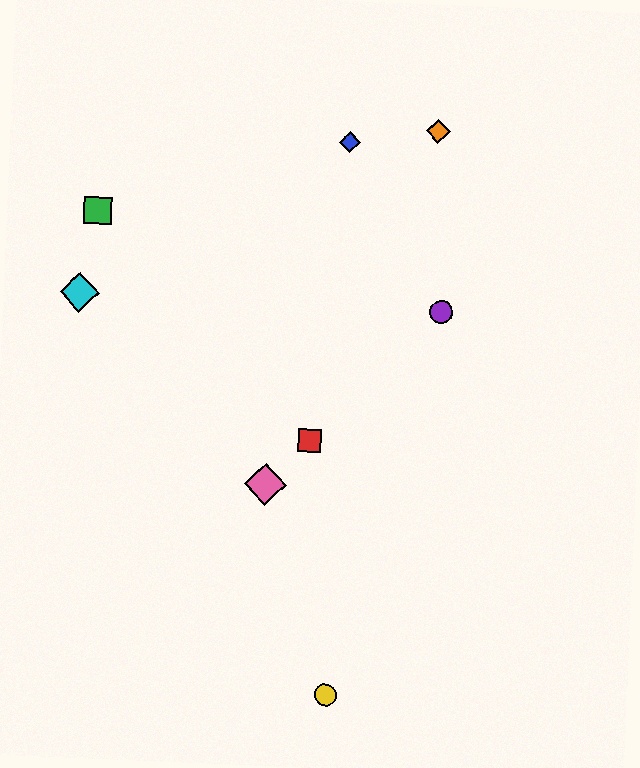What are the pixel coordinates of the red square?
The red square is at (309, 441).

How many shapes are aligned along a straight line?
3 shapes (the red square, the purple circle, the pink diamond) are aligned along a straight line.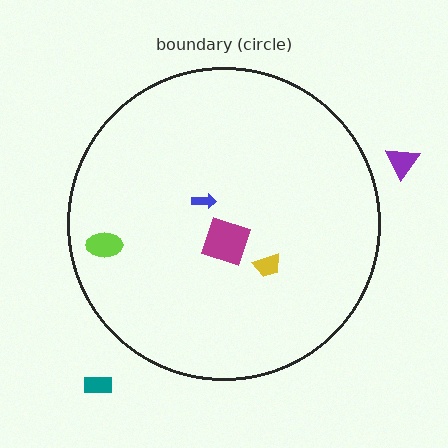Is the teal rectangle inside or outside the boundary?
Outside.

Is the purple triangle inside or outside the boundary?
Outside.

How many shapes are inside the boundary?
4 inside, 2 outside.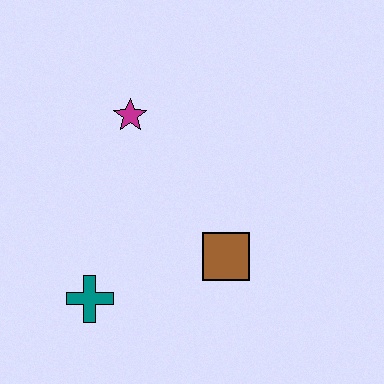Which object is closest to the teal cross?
The brown square is closest to the teal cross.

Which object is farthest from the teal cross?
The magenta star is farthest from the teal cross.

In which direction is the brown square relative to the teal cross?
The brown square is to the right of the teal cross.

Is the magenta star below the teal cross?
No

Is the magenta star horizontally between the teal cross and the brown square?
Yes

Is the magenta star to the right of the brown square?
No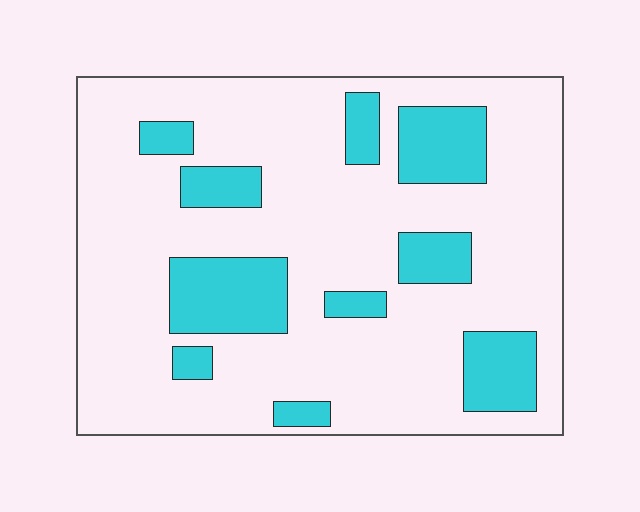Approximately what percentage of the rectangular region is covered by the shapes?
Approximately 20%.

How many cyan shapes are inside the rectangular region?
10.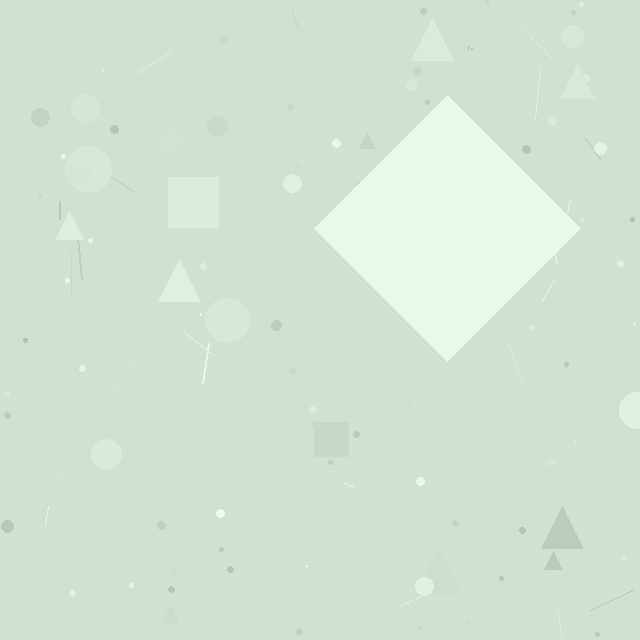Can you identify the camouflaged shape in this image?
The camouflaged shape is a diamond.